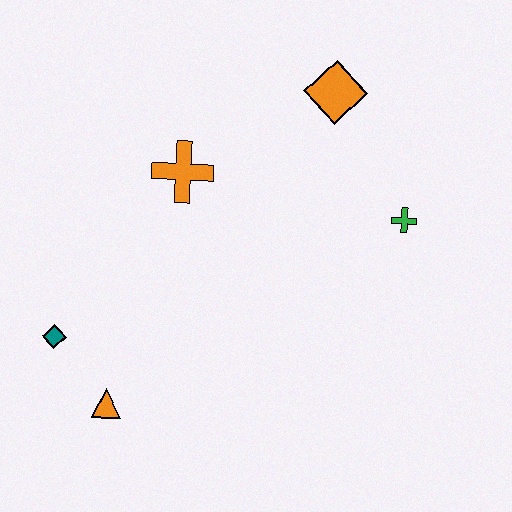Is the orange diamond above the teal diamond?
Yes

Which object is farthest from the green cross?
The teal diamond is farthest from the green cross.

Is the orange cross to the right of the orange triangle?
Yes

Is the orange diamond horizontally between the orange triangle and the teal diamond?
No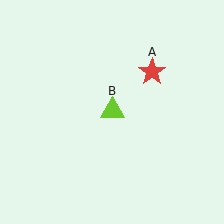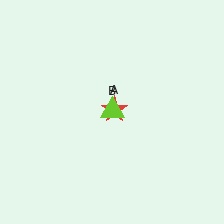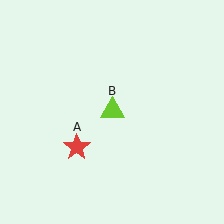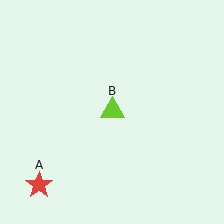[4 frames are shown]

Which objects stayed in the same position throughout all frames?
Lime triangle (object B) remained stationary.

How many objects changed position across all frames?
1 object changed position: red star (object A).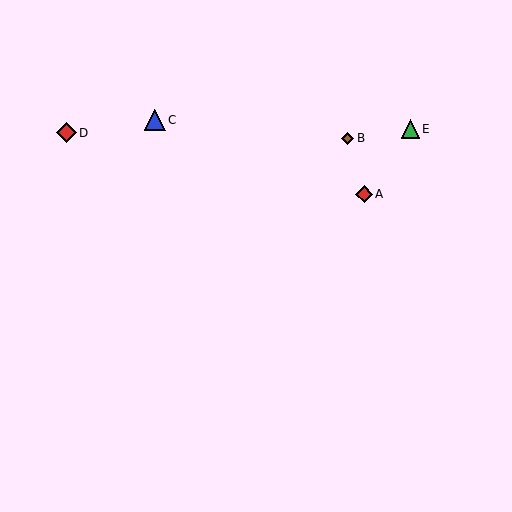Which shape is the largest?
The blue triangle (labeled C) is the largest.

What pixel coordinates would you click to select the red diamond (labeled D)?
Click at (66, 133) to select the red diamond D.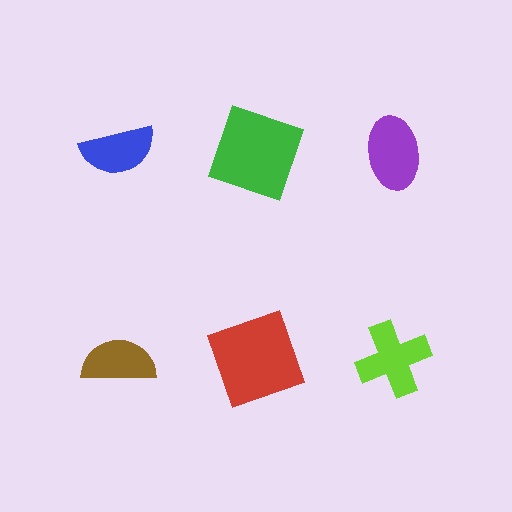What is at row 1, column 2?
A green square.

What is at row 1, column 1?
A blue semicircle.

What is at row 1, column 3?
A purple ellipse.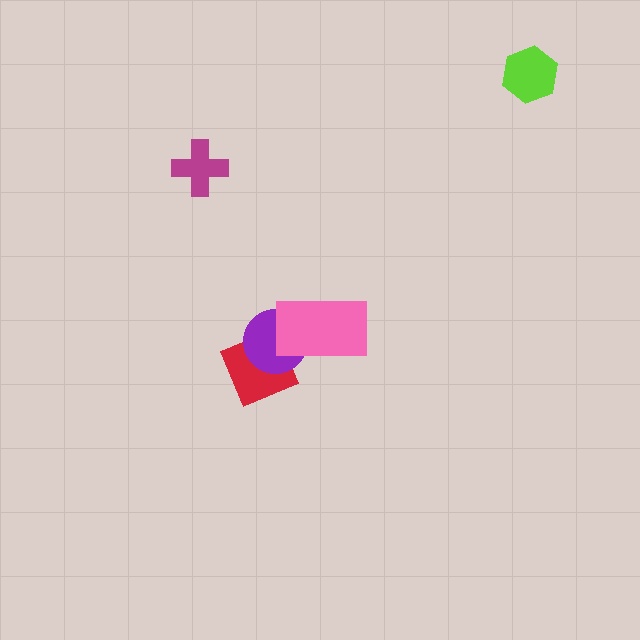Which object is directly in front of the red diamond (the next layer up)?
The purple circle is directly in front of the red diamond.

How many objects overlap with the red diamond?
2 objects overlap with the red diamond.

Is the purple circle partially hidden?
Yes, it is partially covered by another shape.